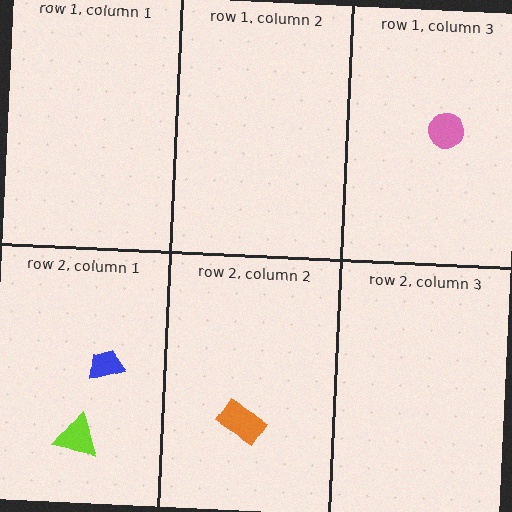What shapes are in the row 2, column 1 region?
The lime triangle, the blue trapezoid.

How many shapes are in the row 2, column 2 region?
1.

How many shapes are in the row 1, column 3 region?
1.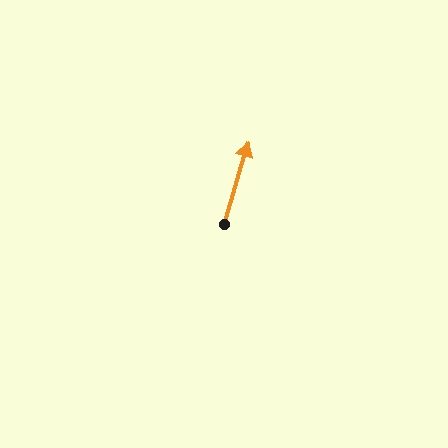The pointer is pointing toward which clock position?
Roughly 1 o'clock.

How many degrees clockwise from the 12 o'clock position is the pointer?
Approximately 16 degrees.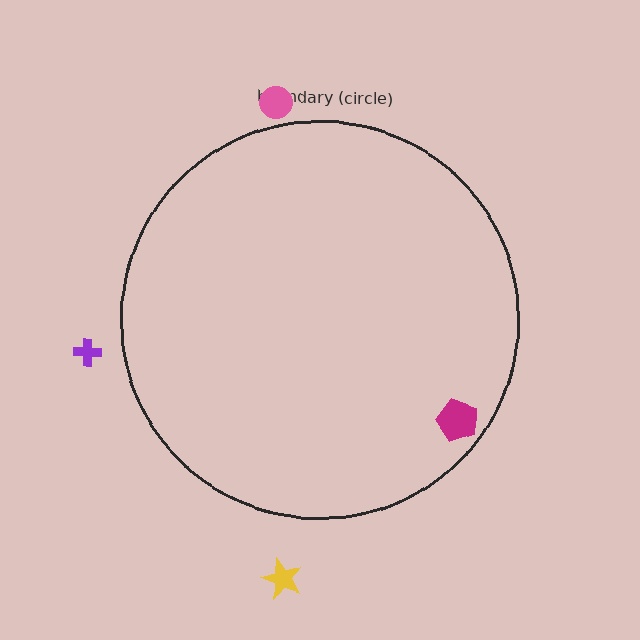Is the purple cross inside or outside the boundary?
Outside.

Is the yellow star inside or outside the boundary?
Outside.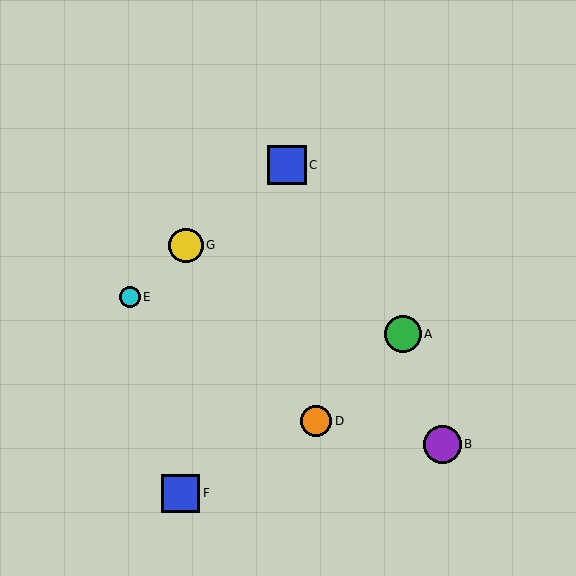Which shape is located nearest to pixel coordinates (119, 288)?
The cyan circle (labeled E) at (130, 297) is nearest to that location.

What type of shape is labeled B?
Shape B is a purple circle.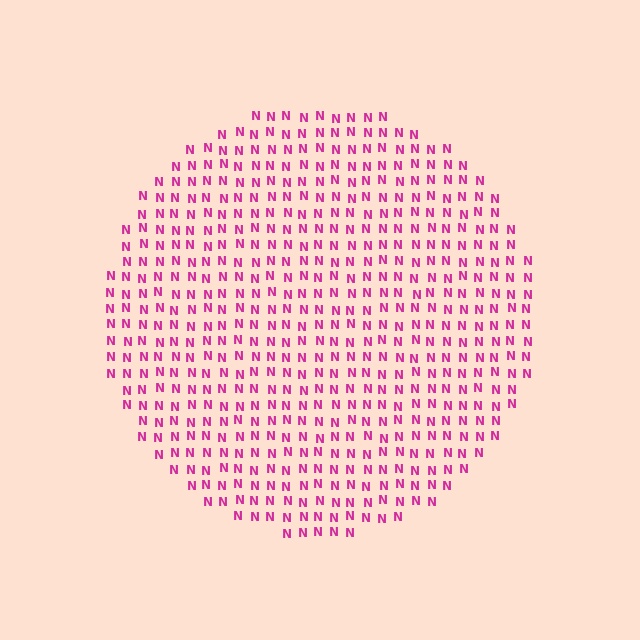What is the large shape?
The large shape is a circle.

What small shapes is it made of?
It is made of small letter N's.